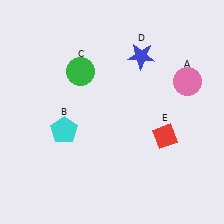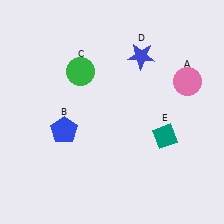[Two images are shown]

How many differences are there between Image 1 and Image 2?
There are 2 differences between the two images.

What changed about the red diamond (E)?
In Image 1, E is red. In Image 2, it changed to teal.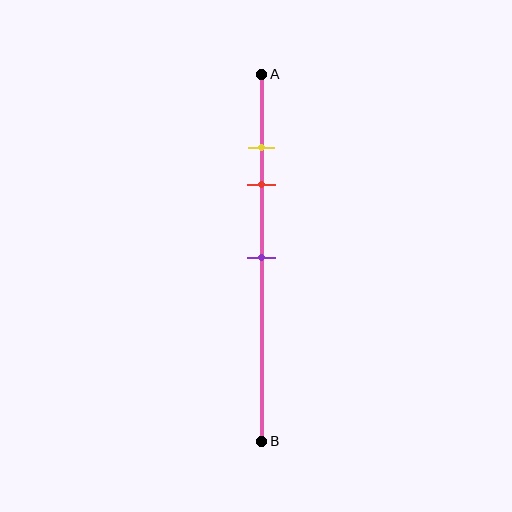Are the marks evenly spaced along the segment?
No, the marks are not evenly spaced.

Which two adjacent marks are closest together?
The yellow and red marks are the closest adjacent pair.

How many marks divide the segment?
There are 3 marks dividing the segment.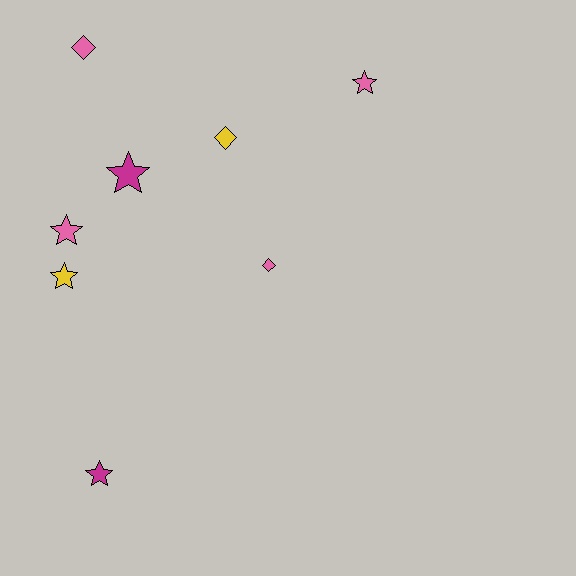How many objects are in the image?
There are 8 objects.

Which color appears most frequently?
Pink, with 4 objects.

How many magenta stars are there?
There are 2 magenta stars.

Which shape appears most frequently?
Star, with 5 objects.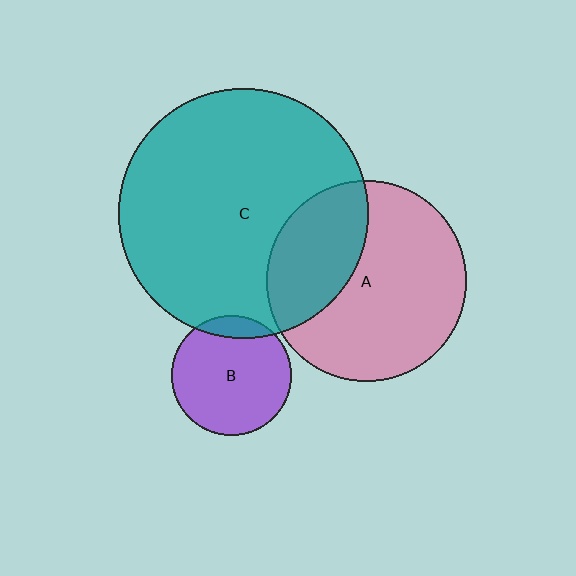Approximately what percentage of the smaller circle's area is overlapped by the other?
Approximately 10%.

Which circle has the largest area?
Circle C (teal).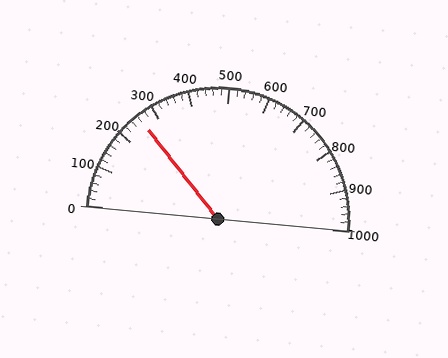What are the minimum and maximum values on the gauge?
The gauge ranges from 0 to 1000.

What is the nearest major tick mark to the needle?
The nearest major tick mark is 300.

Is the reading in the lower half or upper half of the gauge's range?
The reading is in the lower half of the range (0 to 1000).